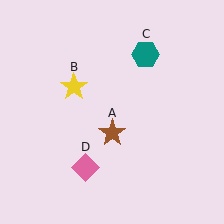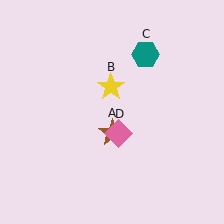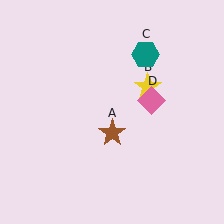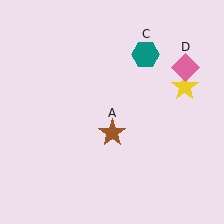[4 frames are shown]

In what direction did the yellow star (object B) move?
The yellow star (object B) moved right.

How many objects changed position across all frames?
2 objects changed position: yellow star (object B), pink diamond (object D).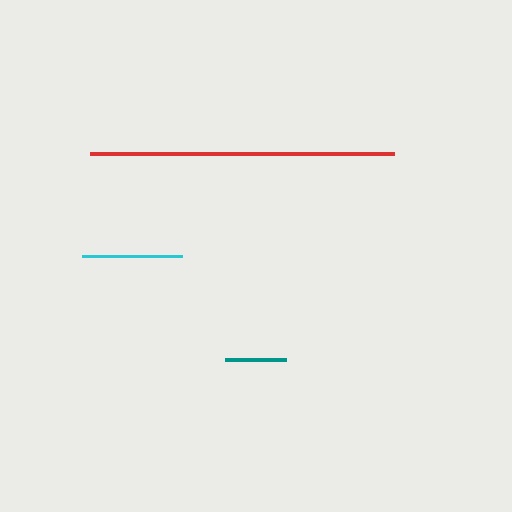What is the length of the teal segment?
The teal segment is approximately 61 pixels long.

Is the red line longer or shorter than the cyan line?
The red line is longer than the cyan line.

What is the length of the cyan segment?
The cyan segment is approximately 100 pixels long.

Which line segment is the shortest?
The teal line is the shortest at approximately 61 pixels.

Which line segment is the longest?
The red line is the longest at approximately 304 pixels.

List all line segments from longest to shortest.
From longest to shortest: red, cyan, teal.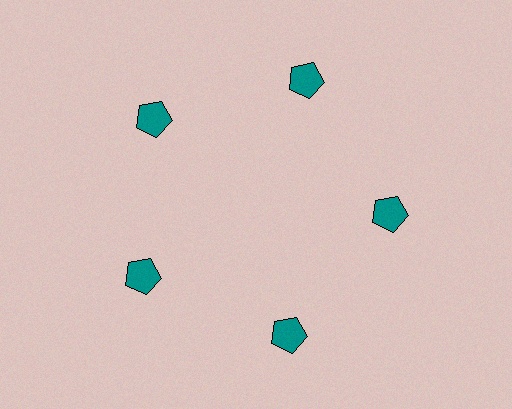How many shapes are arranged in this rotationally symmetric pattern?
There are 5 shapes, arranged in 5 groups of 1.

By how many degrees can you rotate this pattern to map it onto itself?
The pattern maps onto itself every 72 degrees of rotation.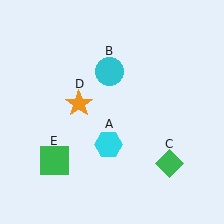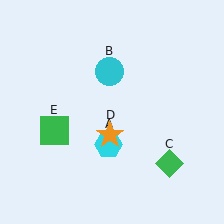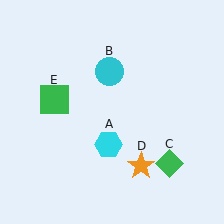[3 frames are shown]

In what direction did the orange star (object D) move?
The orange star (object D) moved down and to the right.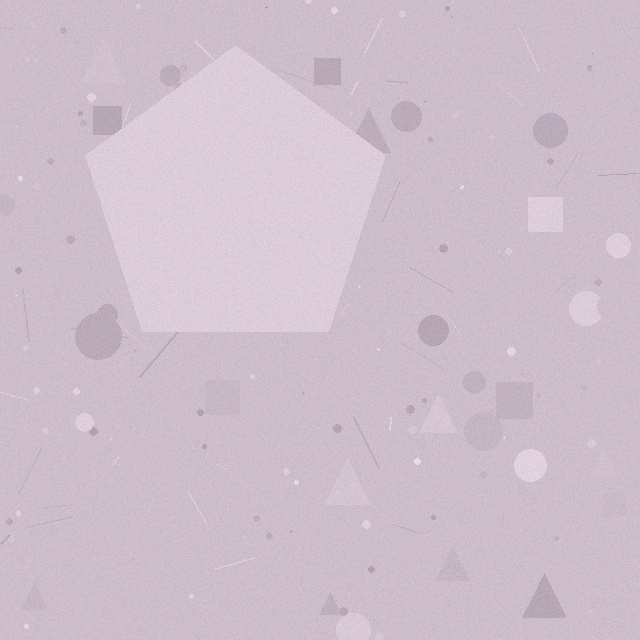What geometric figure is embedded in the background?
A pentagon is embedded in the background.